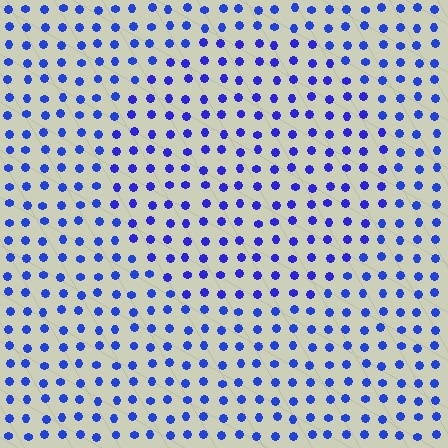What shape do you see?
I see a circle.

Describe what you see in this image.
The image is filled with small blue elements in a uniform arrangement. A circle-shaped region is visible where the elements are tinted to a slightly different hue, forming a subtle color boundary.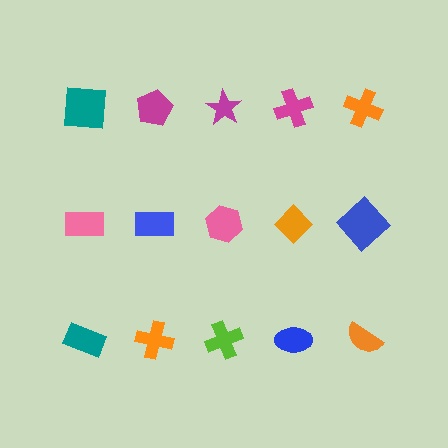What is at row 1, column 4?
A magenta cross.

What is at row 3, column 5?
An orange semicircle.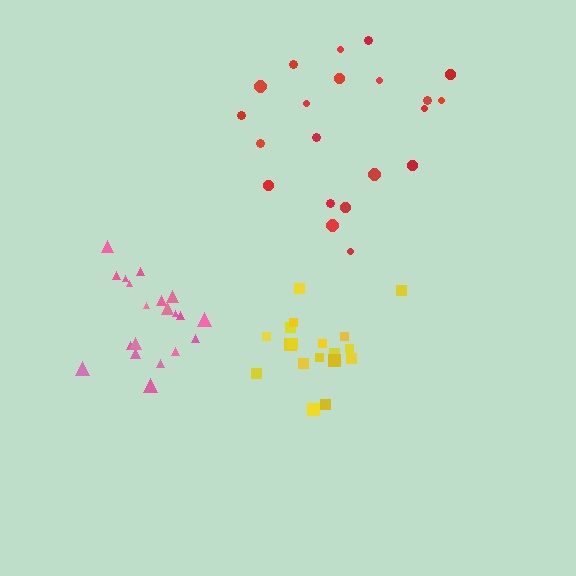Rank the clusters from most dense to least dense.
yellow, pink, red.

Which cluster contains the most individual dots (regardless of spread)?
Red (21).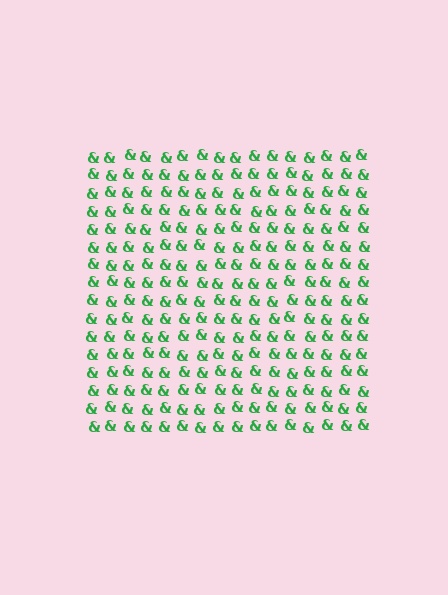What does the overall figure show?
The overall figure shows a square.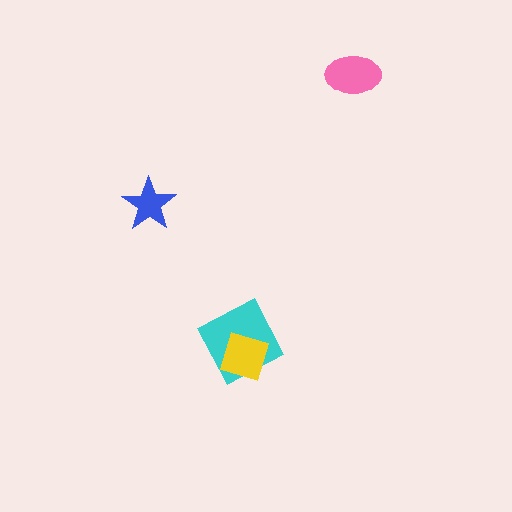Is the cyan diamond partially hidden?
Yes, it is partially covered by another shape.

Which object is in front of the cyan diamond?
The yellow diamond is in front of the cyan diamond.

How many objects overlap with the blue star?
0 objects overlap with the blue star.